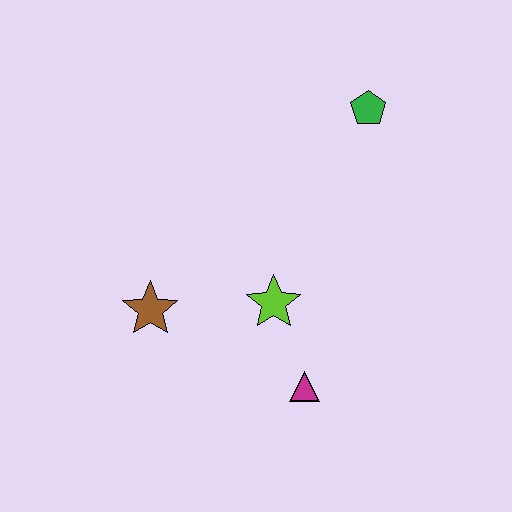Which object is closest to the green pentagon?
The lime star is closest to the green pentagon.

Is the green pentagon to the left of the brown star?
No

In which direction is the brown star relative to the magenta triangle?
The brown star is to the left of the magenta triangle.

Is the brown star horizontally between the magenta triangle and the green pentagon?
No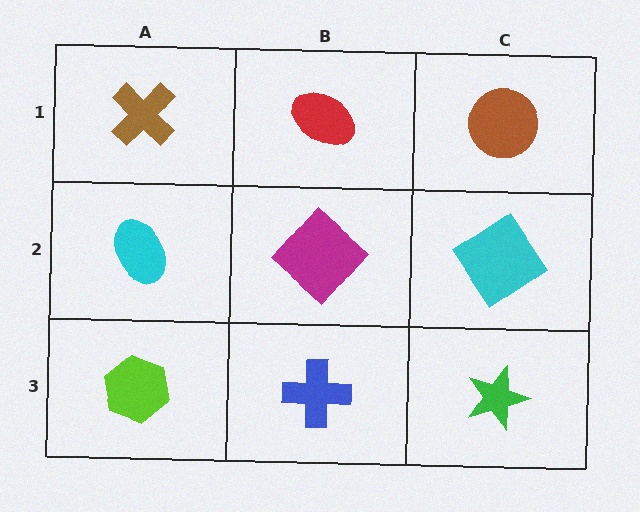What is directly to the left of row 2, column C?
A magenta diamond.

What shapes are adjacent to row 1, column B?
A magenta diamond (row 2, column B), a brown cross (row 1, column A), a brown circle (row 1, column C).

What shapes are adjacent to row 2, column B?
A red ellipse (row 1, column B), a blue cross (row 3, column B), a cyan ellipse (row 2, column A), a cyan diamond (row 2, column C).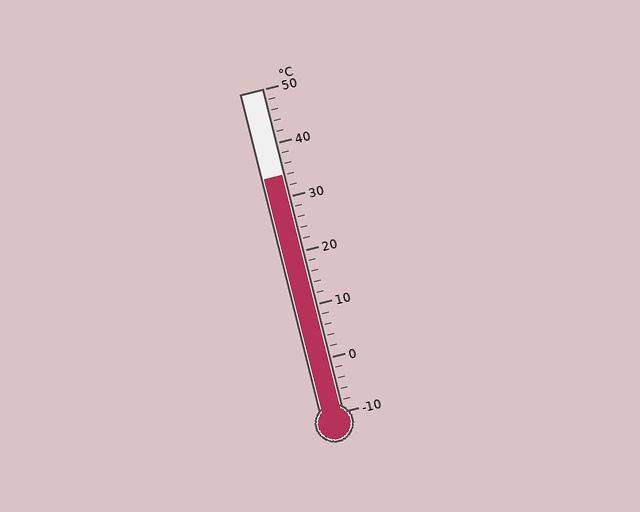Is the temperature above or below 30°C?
The temperature is above 30°C.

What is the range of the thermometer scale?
The thermometer scale ranges from -10°C to 50°C.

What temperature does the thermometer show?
The thermometer shows approximately 34°C.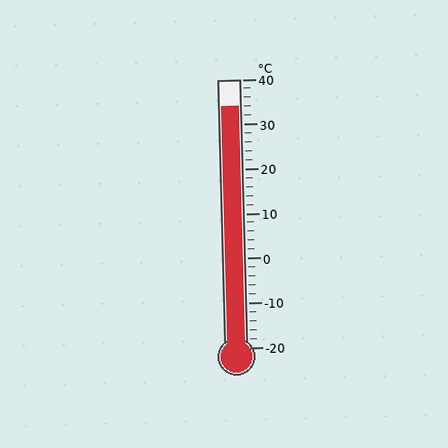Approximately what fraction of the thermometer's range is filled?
The thermometer is filled to approximately 90% of its range.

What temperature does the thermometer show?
The thermometer shows approximately 34°C.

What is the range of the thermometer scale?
The thermometer scale ranges from -20°C to 40°C.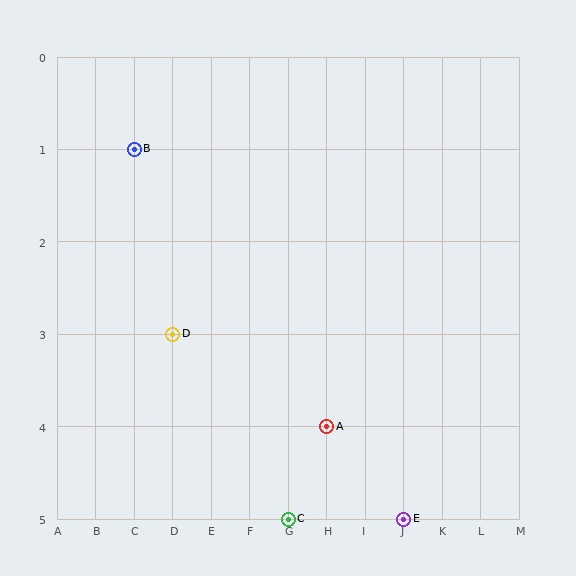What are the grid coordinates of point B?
Point B is at grid coordinates (C, 1).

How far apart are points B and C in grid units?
Points B and C are 4 columns and 4 rows apart (about 5.7 grid units diagonally).